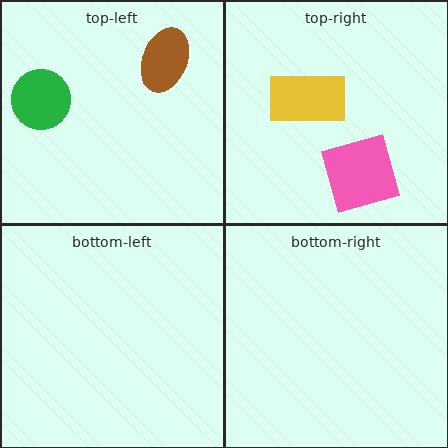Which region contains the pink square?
The top-right region.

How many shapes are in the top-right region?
2.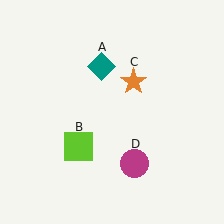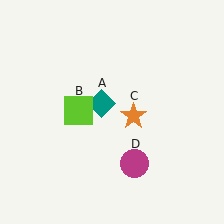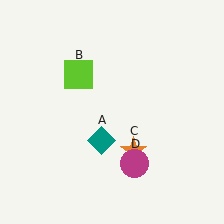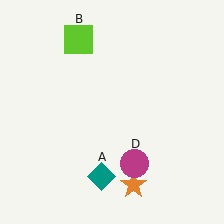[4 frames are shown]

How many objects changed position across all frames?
3 objects changed position: teal diamond (object A), lime square (object B), orange star (object C).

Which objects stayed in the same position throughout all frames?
Magenta circle (object D) remained stationary.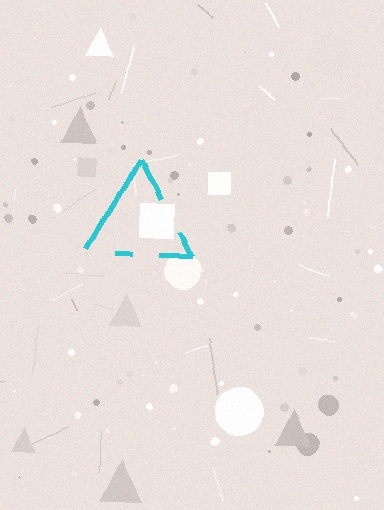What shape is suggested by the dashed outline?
The dashed outline suggests a triangle.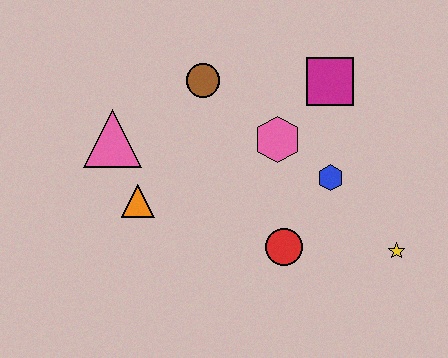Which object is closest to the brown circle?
The pink hexagon is closest to the brown circle.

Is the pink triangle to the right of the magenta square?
No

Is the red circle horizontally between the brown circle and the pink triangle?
No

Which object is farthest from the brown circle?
The yellow star is farthest from the brown circle.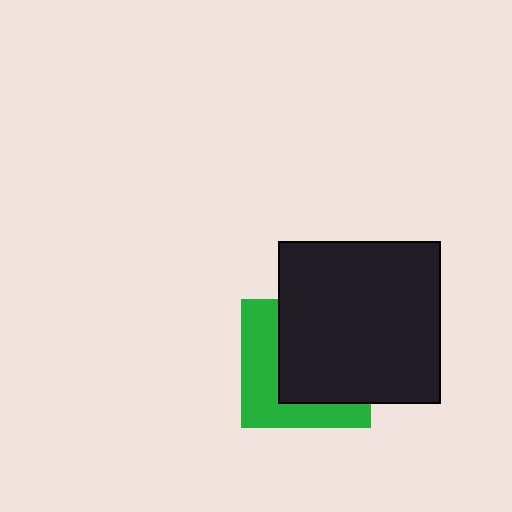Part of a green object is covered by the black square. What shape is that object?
It is a square.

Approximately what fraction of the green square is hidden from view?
Roughly 59% of the green square is hidden behind the black square.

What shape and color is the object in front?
The object in front is a black square.